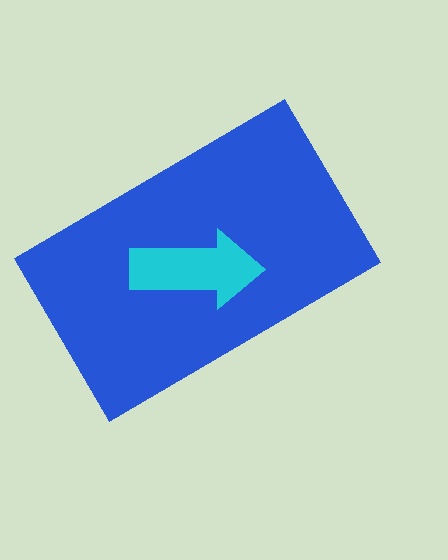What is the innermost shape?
The cyan arrow.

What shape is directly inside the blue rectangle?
The cyan arrow.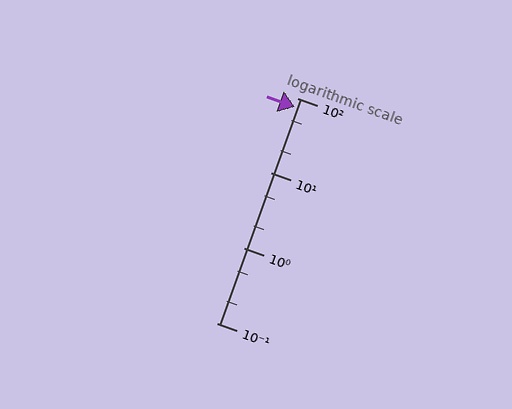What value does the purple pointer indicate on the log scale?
The pointer indicates approximately 77.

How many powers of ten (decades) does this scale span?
The scale spans 3 decades, from 0.1 to 100.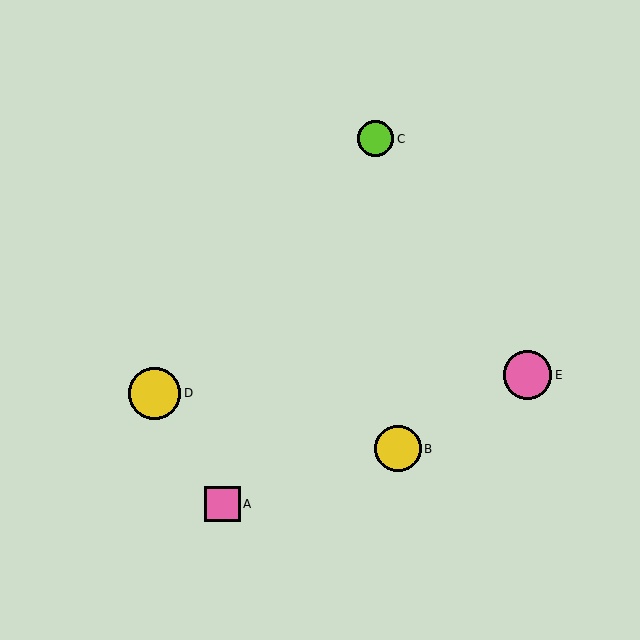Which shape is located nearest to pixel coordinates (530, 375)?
The pink circle (labeled E) at (527, 375) is nearest to that location.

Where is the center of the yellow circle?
The center of the yellow circle is at (398, 449).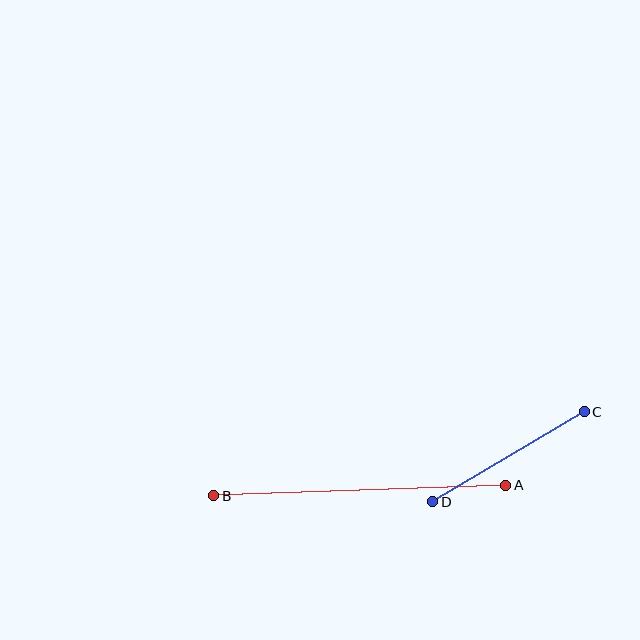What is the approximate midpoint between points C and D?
The midpoint is at approximately (509, 457) pixels.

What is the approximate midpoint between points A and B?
The midpoint is at approximately (360, 490) pixels.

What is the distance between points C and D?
The distance is approximately 176 pixels.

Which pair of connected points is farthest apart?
Points A and B are farthest apart.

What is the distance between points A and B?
The distance is approximately 292 pixels.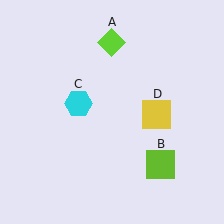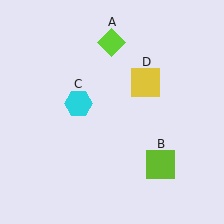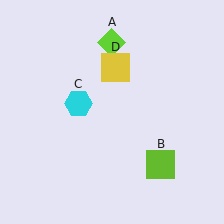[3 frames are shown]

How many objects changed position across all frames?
1 object changed position: yellow square (object D).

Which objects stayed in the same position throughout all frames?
Lime diamond (object A) and lime square (object B) and cyan hexagon (object C) remained stationary.